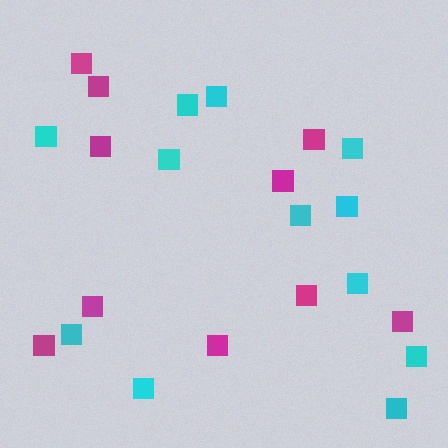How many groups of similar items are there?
There are 2 groups: one group of cyan squares (12) and one group of magenta squares (10).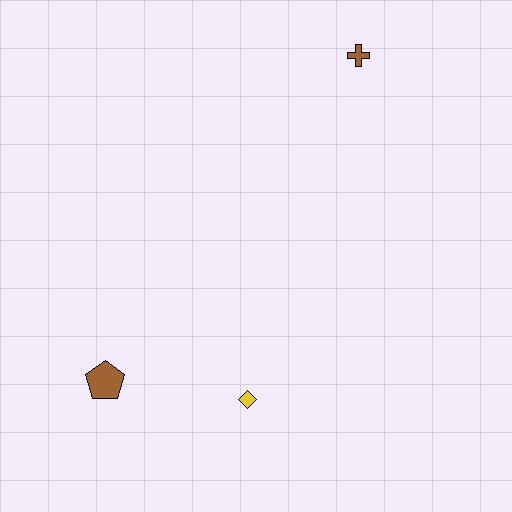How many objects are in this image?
There are 3 objects.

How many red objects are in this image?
There are no red objects.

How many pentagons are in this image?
There is 1 pentagon.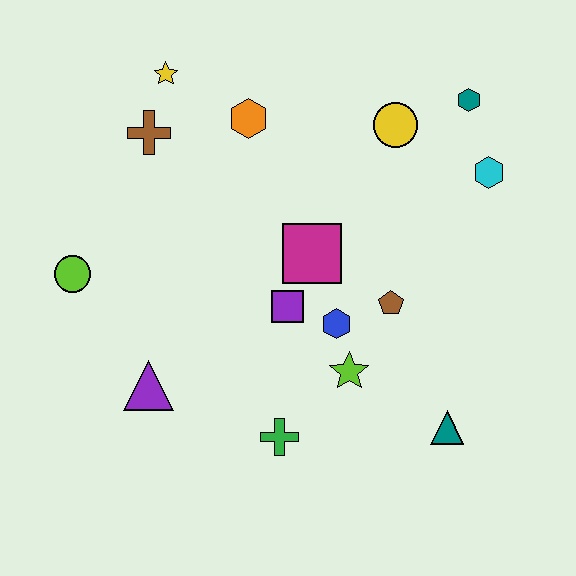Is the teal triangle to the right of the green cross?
Yes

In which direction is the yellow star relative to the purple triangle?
The yellow star is above the purple triangle.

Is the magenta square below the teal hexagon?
Yes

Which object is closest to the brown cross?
The yellow star is closest to the brown cross.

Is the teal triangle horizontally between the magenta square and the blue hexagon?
No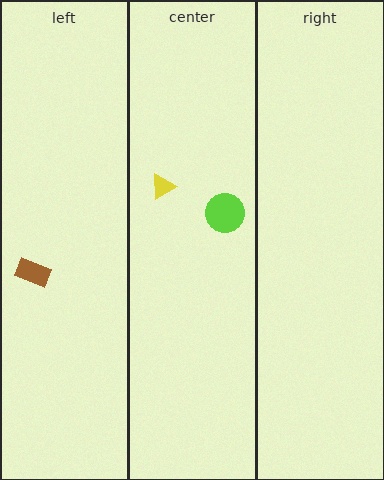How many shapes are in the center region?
2.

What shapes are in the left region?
The brown rectangle.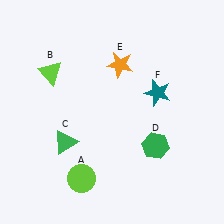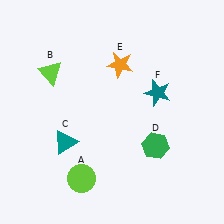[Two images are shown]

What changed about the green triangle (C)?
In Image 1, C is green. In Image 2, it changed to teal.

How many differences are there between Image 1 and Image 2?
There is 1 difference between the two images.